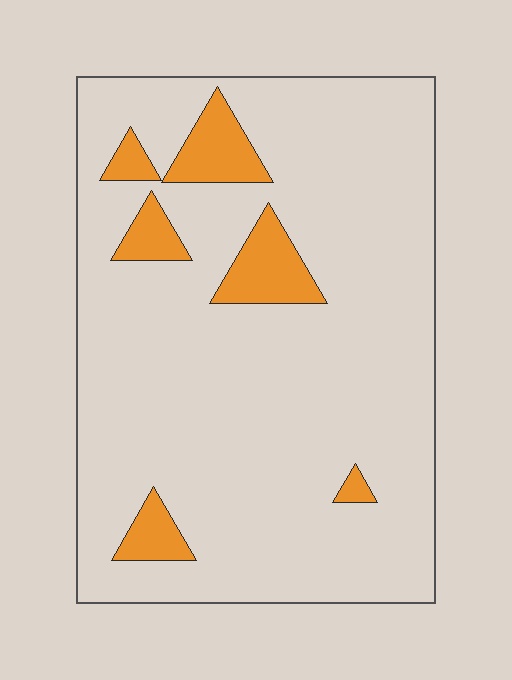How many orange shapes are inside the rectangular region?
6.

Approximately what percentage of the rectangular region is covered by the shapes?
Approximately 10%.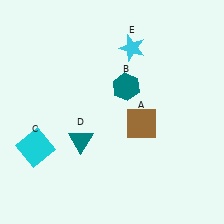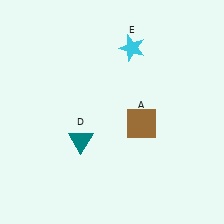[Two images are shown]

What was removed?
The teal hexagon (B), the cyan square (C) were removed in Image 2.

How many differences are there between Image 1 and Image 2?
There are 2 differences between the two images.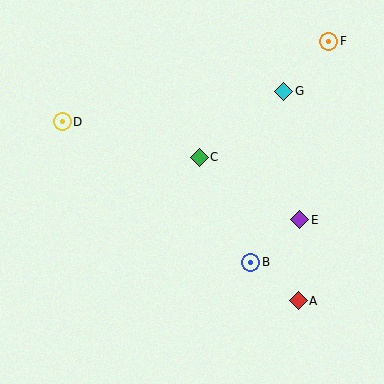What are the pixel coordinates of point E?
Point E is at (300, 220).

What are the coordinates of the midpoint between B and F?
The midpoint between B and F is at (290, 152).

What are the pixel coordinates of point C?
Point C is at (199, 157).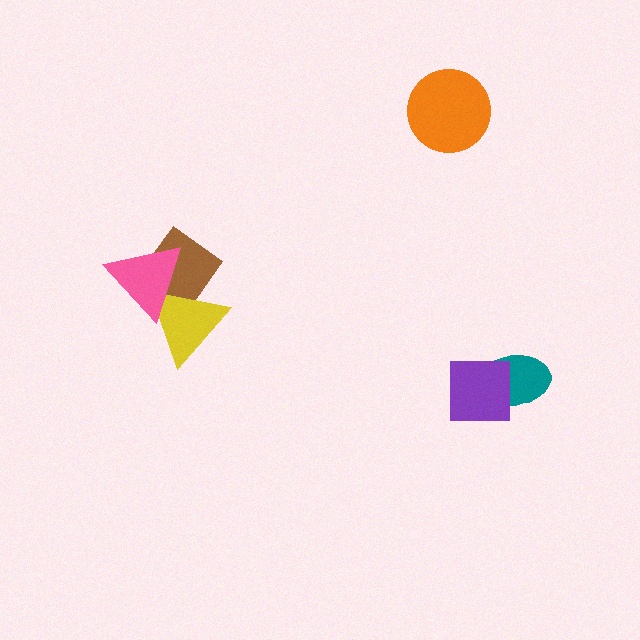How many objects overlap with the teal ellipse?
1 object overlaps with the teal ellipse.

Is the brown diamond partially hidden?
Yes, it is partially covered by another shape.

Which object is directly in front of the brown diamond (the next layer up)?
The yellow triangle is directly in front of the brown diamond.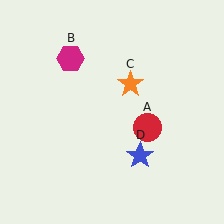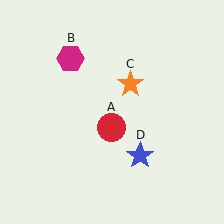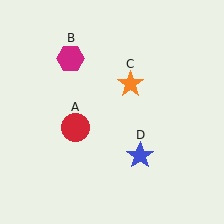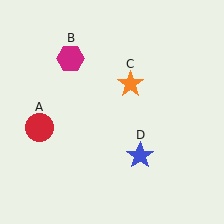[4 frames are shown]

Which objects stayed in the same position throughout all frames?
Magenta hexagon (object B) and orange star (object C) and blue star (object D) remained stationary.